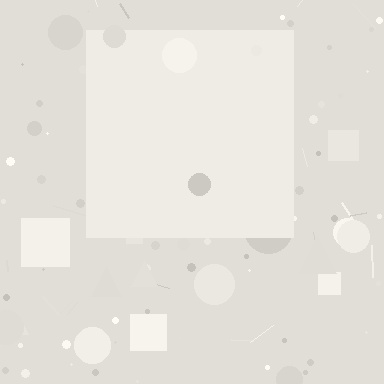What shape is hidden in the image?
A square is hidden in the image.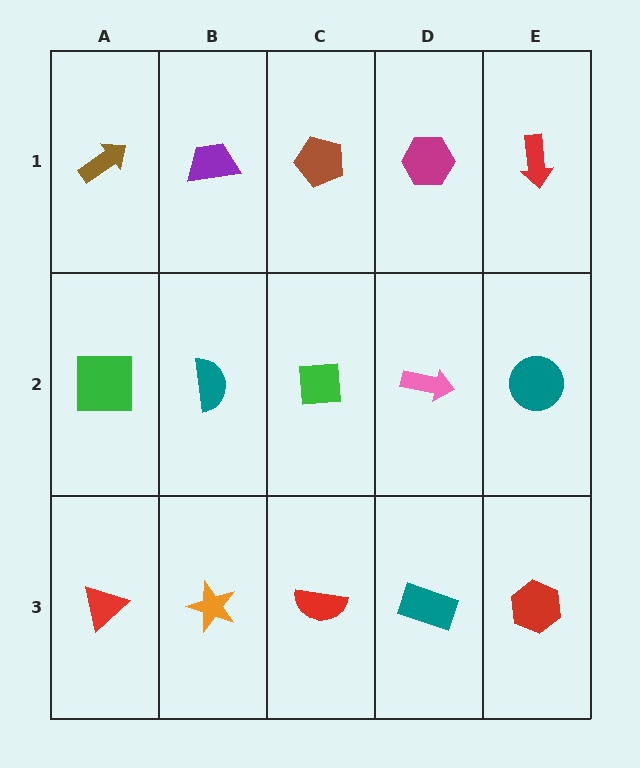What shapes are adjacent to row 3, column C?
A green square (row 2, column C), an orange star (row 3, column B), a teal rectangle (row 3, column D).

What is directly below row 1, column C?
A green square.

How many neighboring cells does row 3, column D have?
3.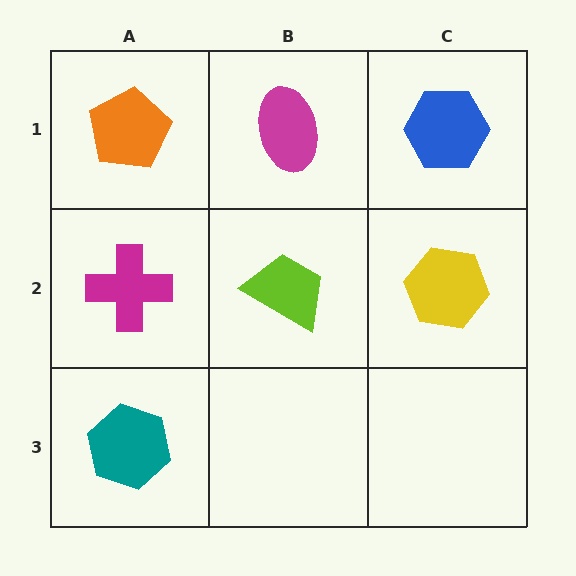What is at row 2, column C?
A yellow hexagon.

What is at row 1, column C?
A blue hexagon.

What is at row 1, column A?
An orange pentagon.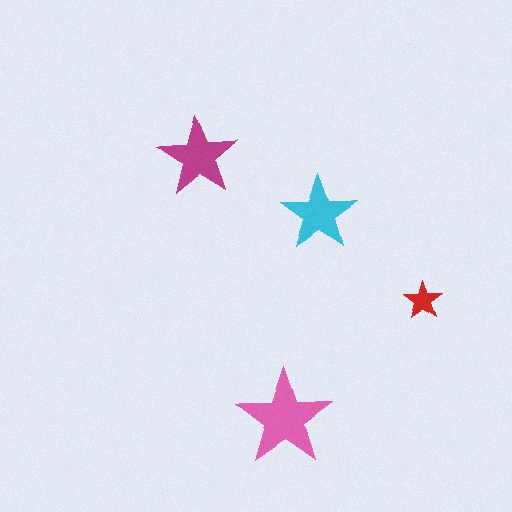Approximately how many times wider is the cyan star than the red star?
About 2 times wider.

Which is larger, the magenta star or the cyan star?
The magenta one.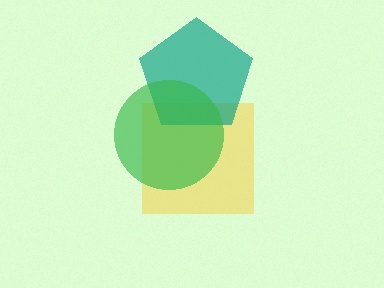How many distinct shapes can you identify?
There are 3 distinct shapes: a yellow square, a teal pentagon, a green circle.